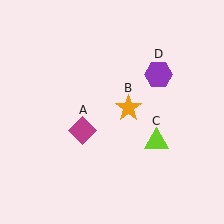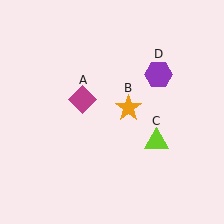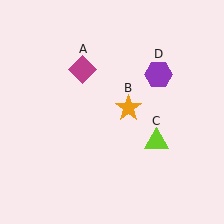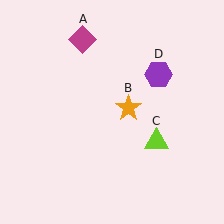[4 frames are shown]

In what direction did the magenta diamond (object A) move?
The magenta diamond (object A) moved up.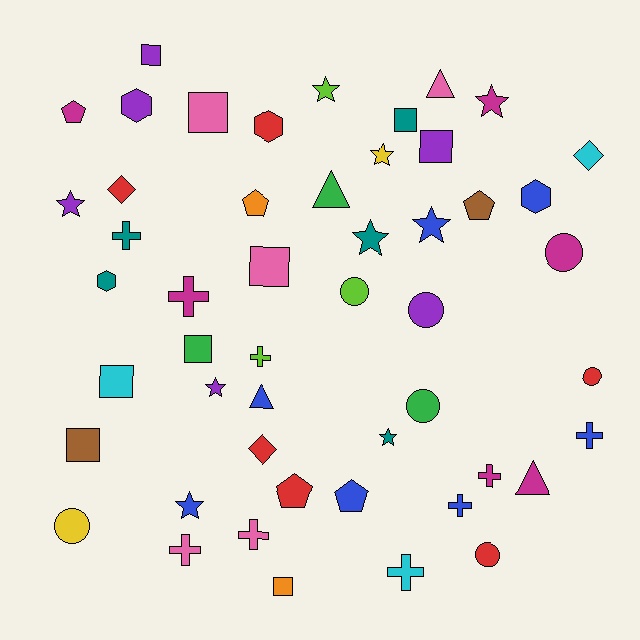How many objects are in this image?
There are 50 objects.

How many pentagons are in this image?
There are 5 pentagons.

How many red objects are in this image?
There are 6 red objects.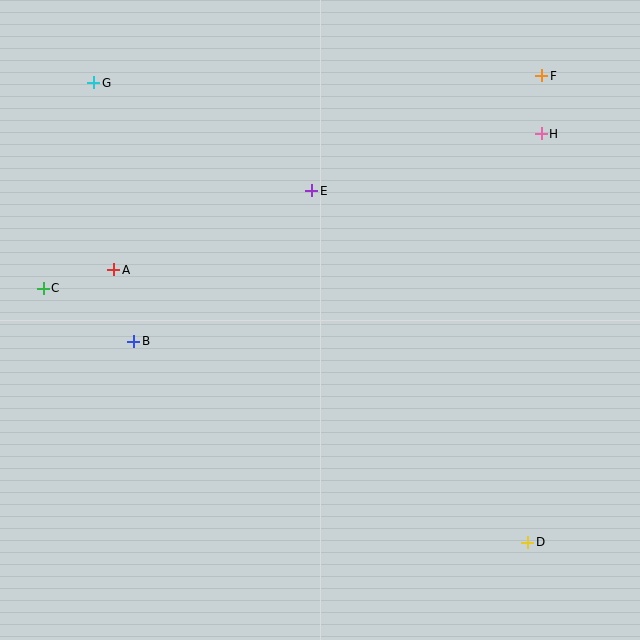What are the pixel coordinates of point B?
Point B is at (134, 341).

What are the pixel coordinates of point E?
Point E is at (312, 191).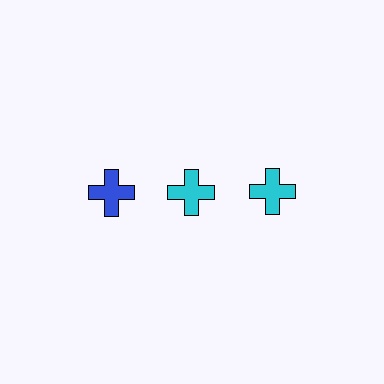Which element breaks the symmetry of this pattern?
The blue cross in the top row, leftmost column breaks the symmetry. All other shapes are cyan crosses.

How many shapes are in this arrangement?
There are 3 shapes arranged in a grid pattern.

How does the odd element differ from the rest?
It has a different color: blue instead of cyan.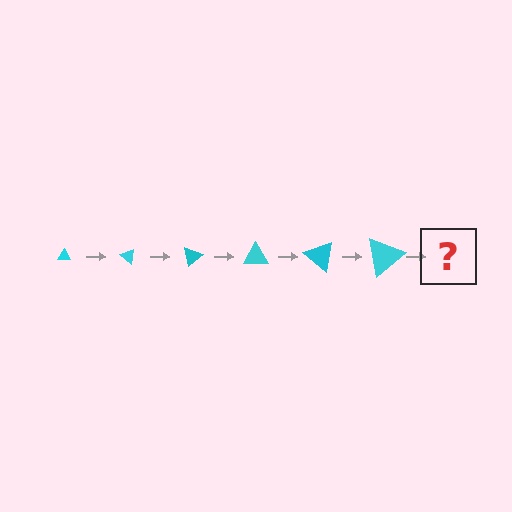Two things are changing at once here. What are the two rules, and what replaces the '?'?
The two rules are that the triangle grows larger each step and it rotates 40 degrees each step. The '?' should be a triangle, larger than the previous one and rotated 240 degrees from the start.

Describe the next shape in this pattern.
It should be a triangle, larger than the previous one and rotated 240 degrees from the start.